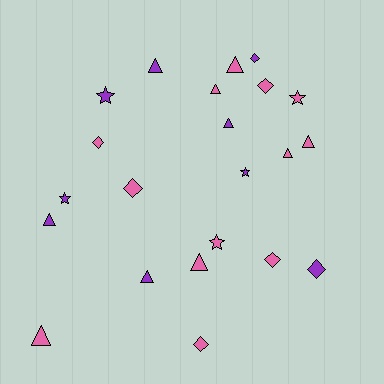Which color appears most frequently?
Pink, with 13 objects.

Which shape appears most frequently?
Triangle, with 10 objects.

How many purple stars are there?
There are 3 purple stars.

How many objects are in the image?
There are 22 objects.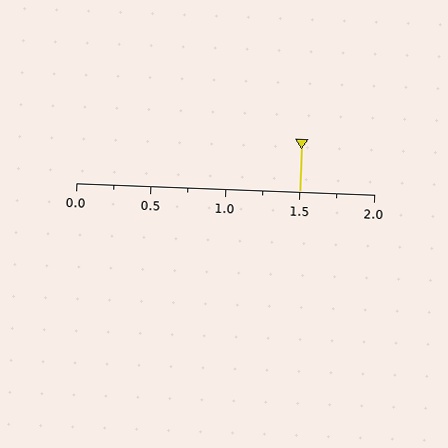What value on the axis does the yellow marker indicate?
The marker indicates approximately 1.5.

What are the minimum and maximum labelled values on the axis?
The axis runs from 0.0 to 2.0.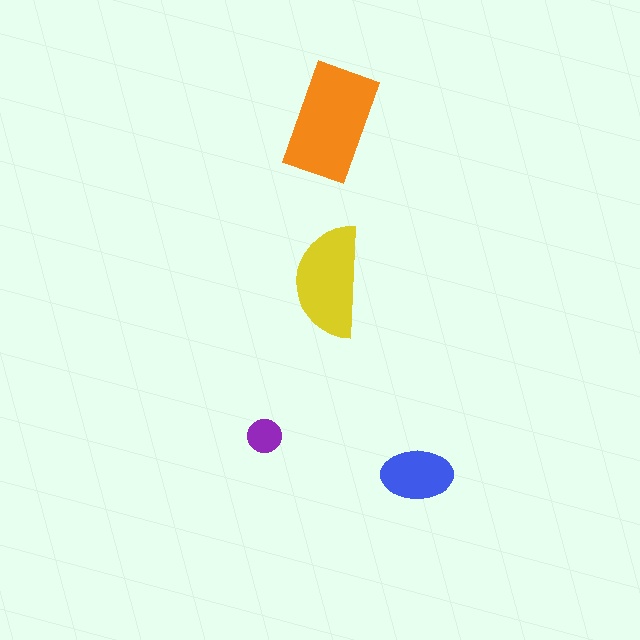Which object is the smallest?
The purple circle.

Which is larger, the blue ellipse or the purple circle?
The blue ellipse.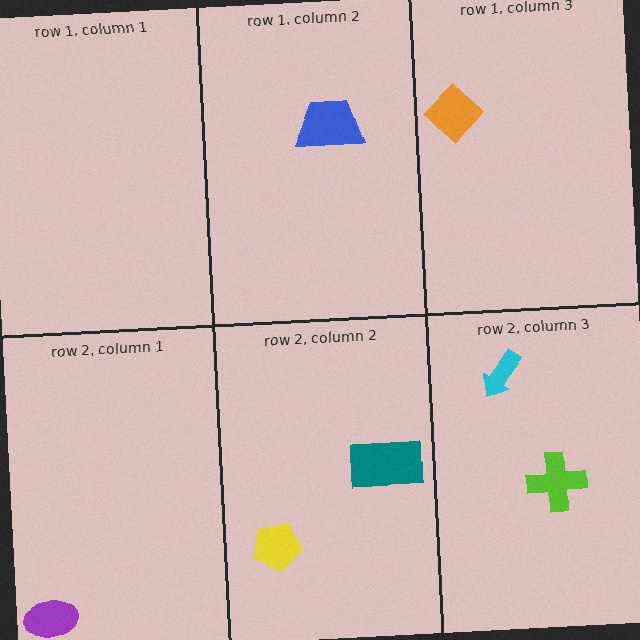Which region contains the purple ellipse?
The row 2, column 1 region.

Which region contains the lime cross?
The row 2, column 3 region.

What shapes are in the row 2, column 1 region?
The purple ellipse.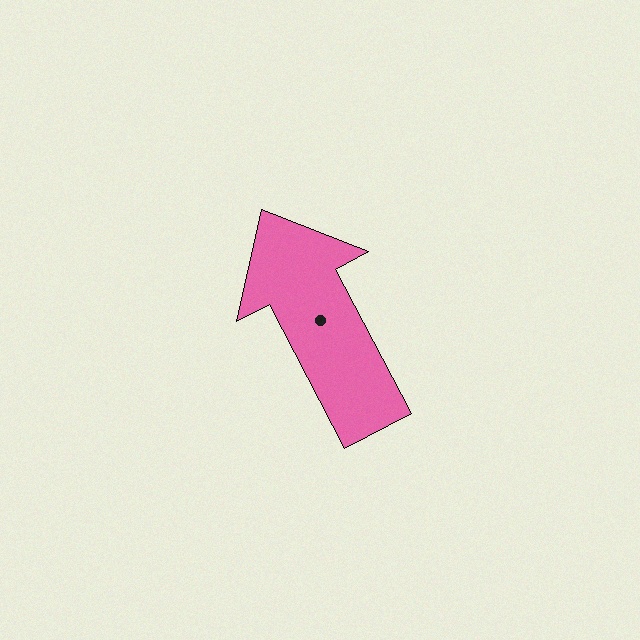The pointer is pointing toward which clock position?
Roughly 11 o'clock.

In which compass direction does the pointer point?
Northwest.